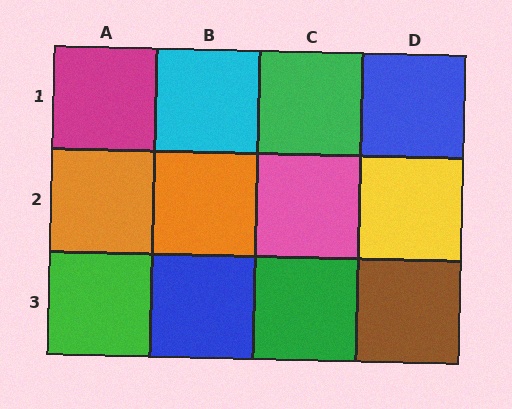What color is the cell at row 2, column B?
Orange.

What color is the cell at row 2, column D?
Yellow.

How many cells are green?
3 cells are green.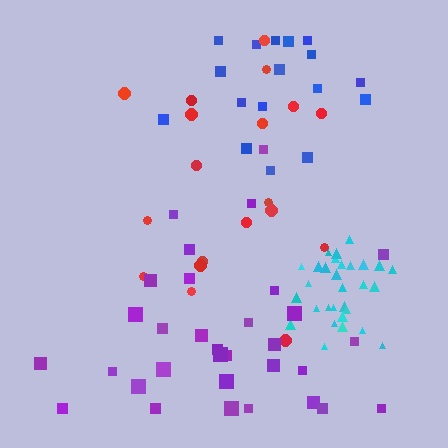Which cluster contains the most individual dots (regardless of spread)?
Purple (32).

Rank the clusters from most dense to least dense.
cyan, blue, purple, red.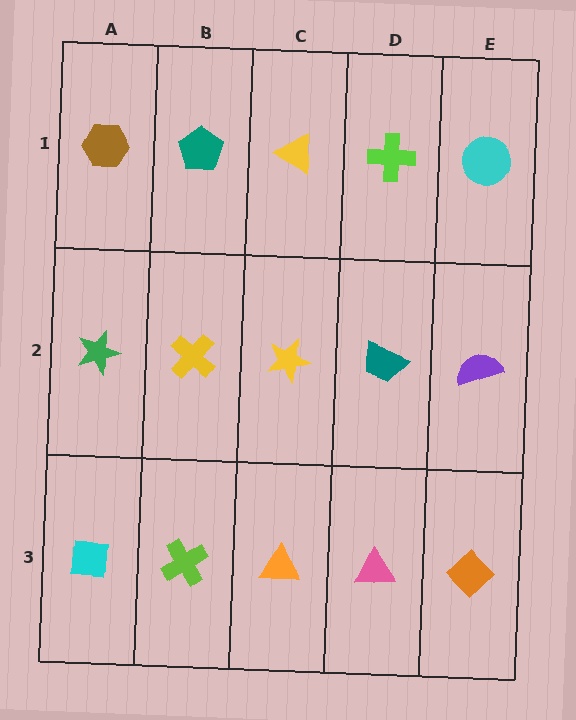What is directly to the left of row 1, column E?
A lime cross.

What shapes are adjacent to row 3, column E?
A purple semicircle (row 2, column E), a pink triangle (row 3, column D).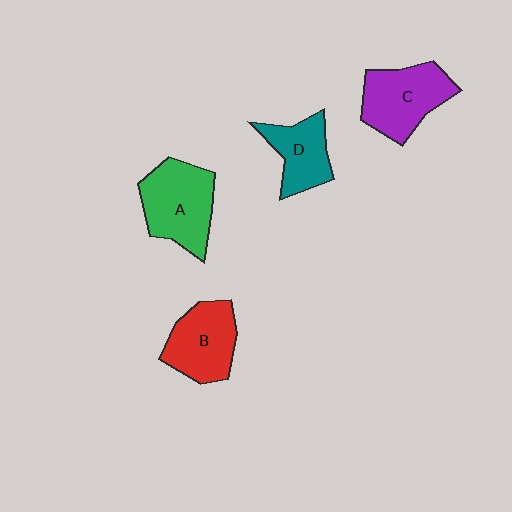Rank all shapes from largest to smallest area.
From largest to smallest: A (green), C (purple), B (red), D (teal).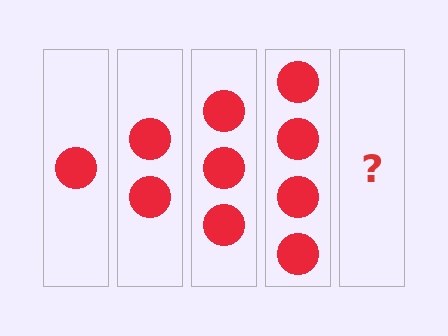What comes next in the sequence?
The next element should be 5 circles.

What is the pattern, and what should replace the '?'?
The pattern is that each step adds one more circle. The '?' should be 5 circles.